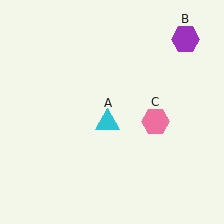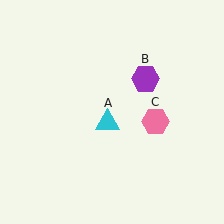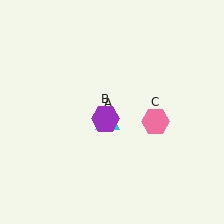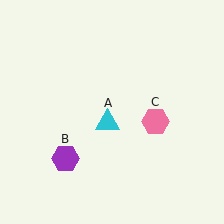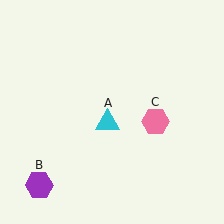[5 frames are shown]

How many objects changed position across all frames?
1 object changed position: purple hexagon (object B).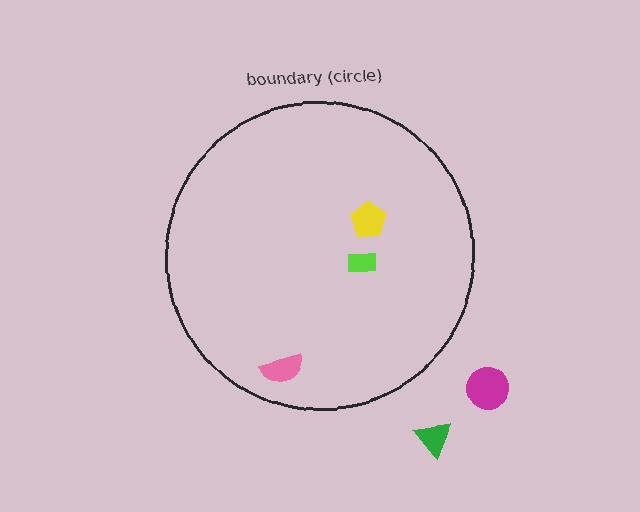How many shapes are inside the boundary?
3 inside, 2 outside.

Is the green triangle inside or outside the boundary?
Outside.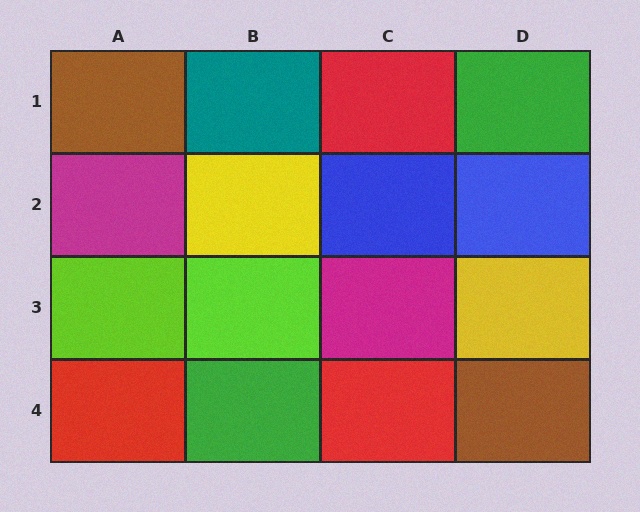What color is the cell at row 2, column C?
Blue.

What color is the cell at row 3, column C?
Magenta.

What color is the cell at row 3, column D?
Yellow.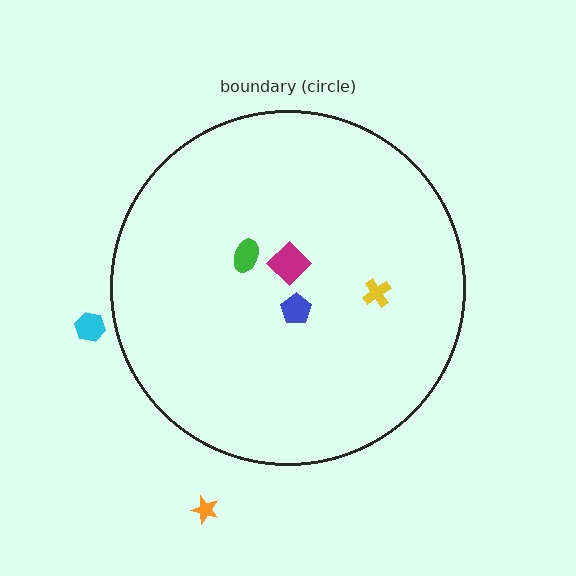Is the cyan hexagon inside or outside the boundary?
Outside.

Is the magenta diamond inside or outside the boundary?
Inside.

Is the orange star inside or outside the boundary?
Outside.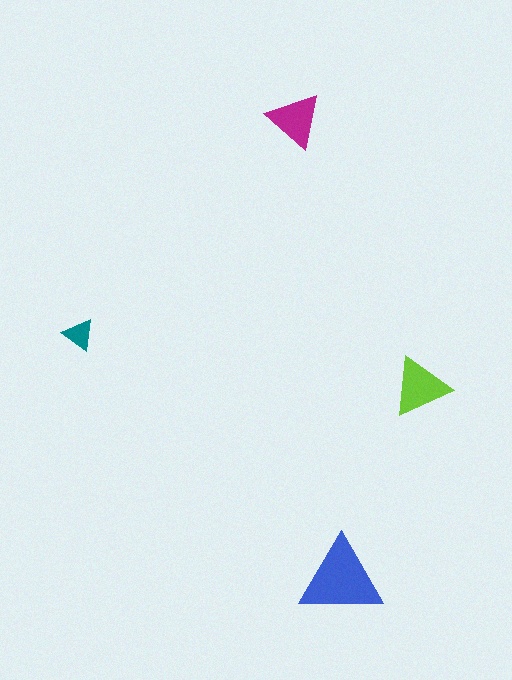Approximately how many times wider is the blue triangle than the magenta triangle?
About 1.5 times wider.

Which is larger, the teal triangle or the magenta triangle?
The magenta one.